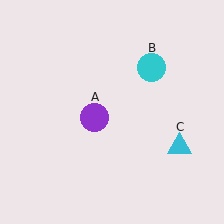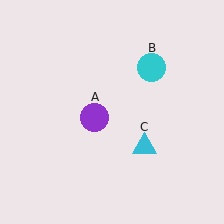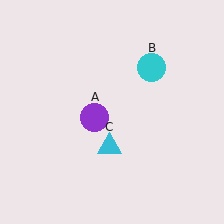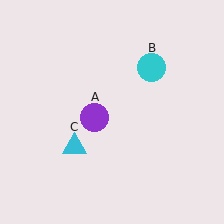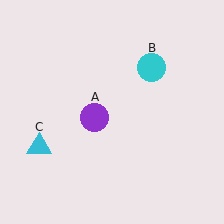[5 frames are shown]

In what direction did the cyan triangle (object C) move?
The cyan triangle (object C) moved left.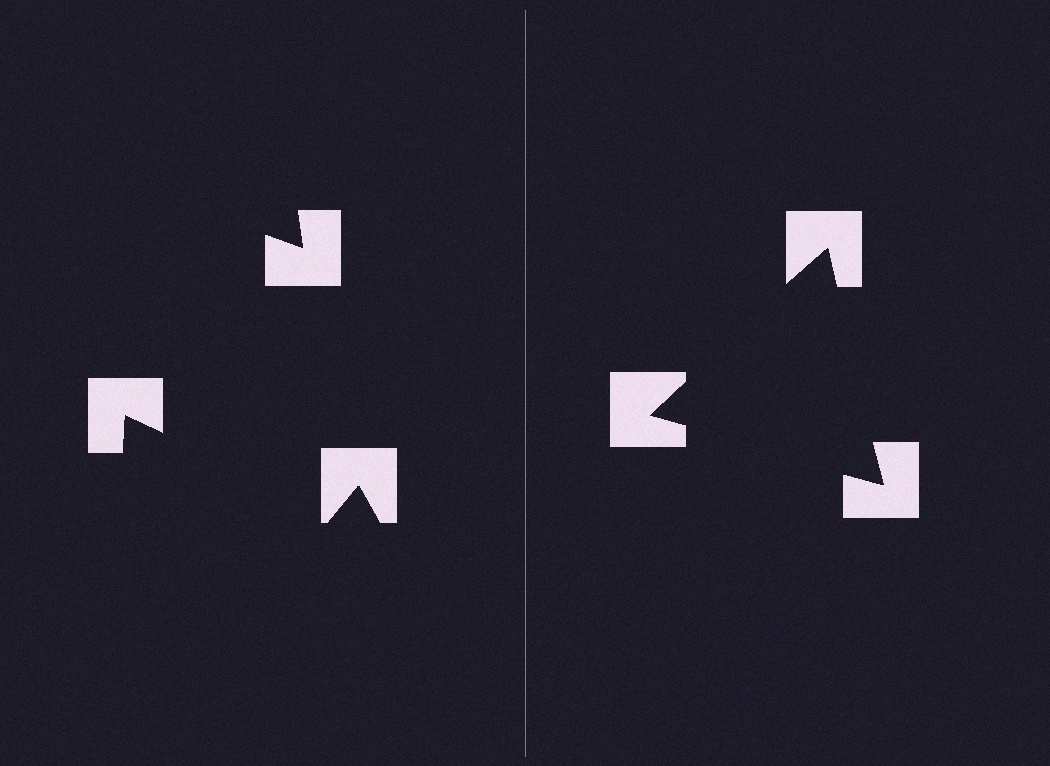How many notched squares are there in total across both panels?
6 — 3 on each side.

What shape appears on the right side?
An illusory triangle.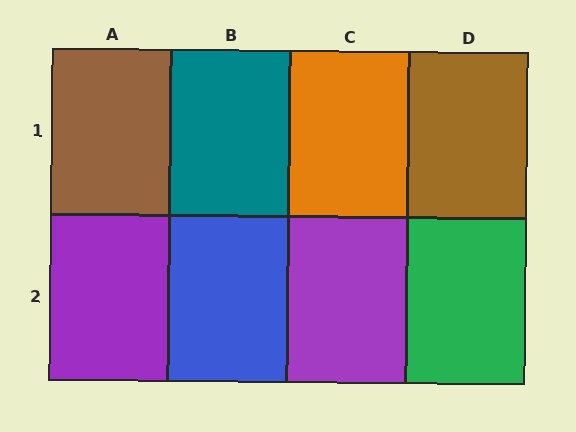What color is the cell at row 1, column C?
Orange.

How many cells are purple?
2 cells are purple.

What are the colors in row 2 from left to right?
Purple, blue, purple, green.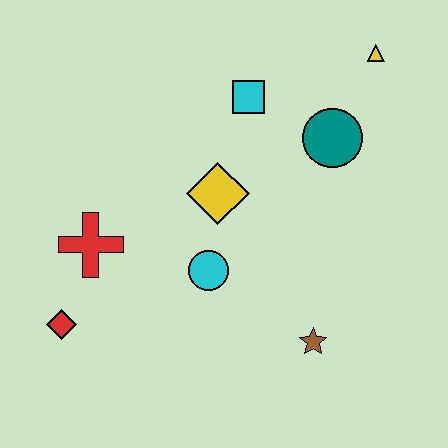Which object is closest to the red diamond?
The red cross is closest to the red diamond.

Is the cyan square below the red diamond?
No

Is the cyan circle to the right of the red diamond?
Yes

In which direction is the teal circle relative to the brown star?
The teal circle is above the brown star.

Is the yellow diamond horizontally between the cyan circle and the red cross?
No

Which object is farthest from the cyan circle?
The yellow triangle is farthest from the cyan circle.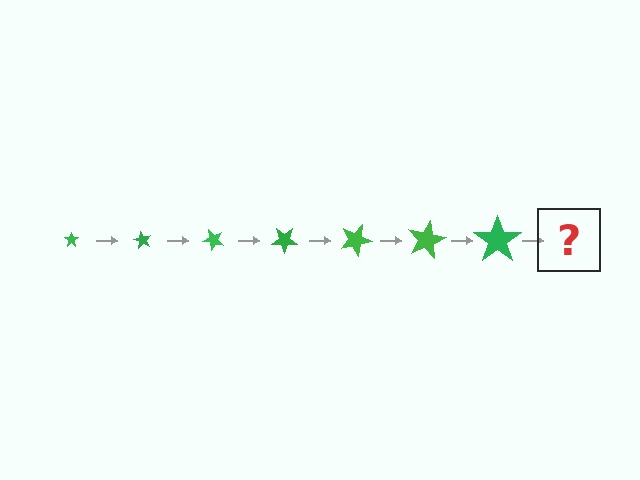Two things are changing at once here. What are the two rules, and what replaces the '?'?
The two rules are that the star grows larger each step and it rotates 60 degrees each step. The '?' should be a star, larger than the previous one and rotated 420 degrees from the start.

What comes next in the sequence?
The next element should be a star, larger than the previous one and rotated 420 degrees from the start.